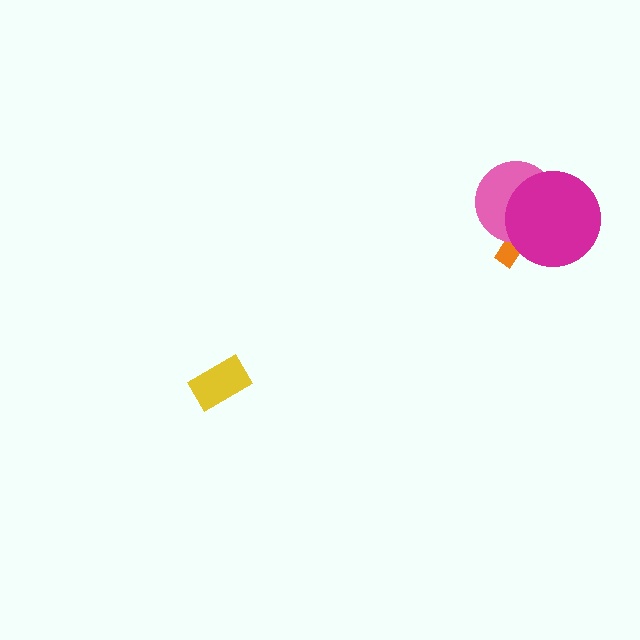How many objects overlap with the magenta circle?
2 objects overlap with the magenta circle.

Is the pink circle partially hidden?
Yes, it is partially covered by another shape.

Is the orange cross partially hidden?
Yes, it is partially covered by another shape.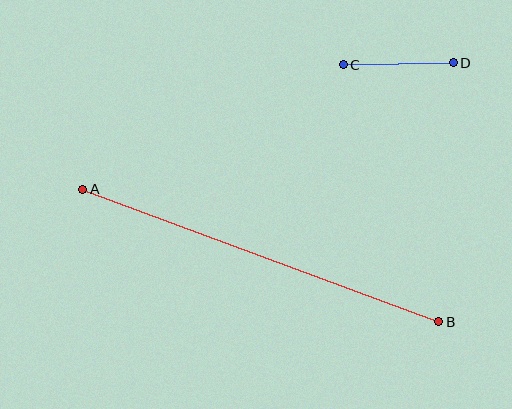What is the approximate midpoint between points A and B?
The midpoint is at approximately (261, 255) pixels.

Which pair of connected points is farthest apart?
Points A and B are farthest apart.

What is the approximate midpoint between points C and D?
The midpoint is at approximately (398, 64) pixels.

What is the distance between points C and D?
The distance is approximately 110 pixels.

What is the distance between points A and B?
The distance is approximately 380 pixels.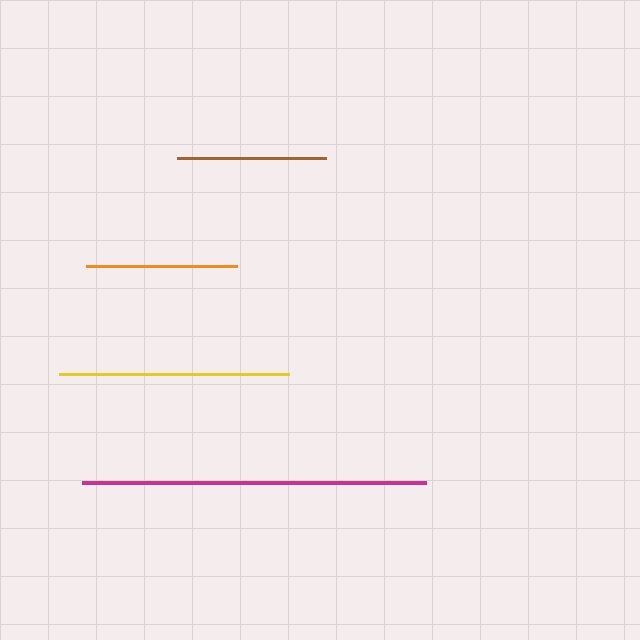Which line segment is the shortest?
The brown line is the shortest at approximately 149 pixels.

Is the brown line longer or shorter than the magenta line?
The magenta line is longer than the brown line.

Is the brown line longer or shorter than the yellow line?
The yellow line is longer than the brown line.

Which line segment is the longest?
The magenta line is the longest at approximately 343 pixels.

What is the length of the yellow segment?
The yellow segment is approximately 231 pixels long.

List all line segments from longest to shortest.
From longest to shortest: magenta, yellow, orange, brown.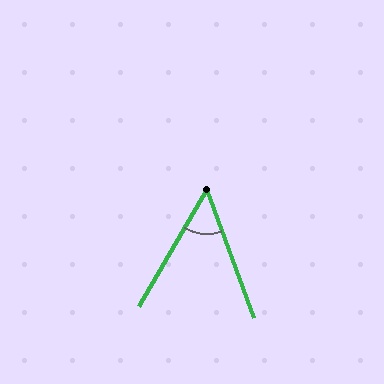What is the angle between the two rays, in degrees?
Approximately 50 degrees.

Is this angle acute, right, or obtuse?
It is acute.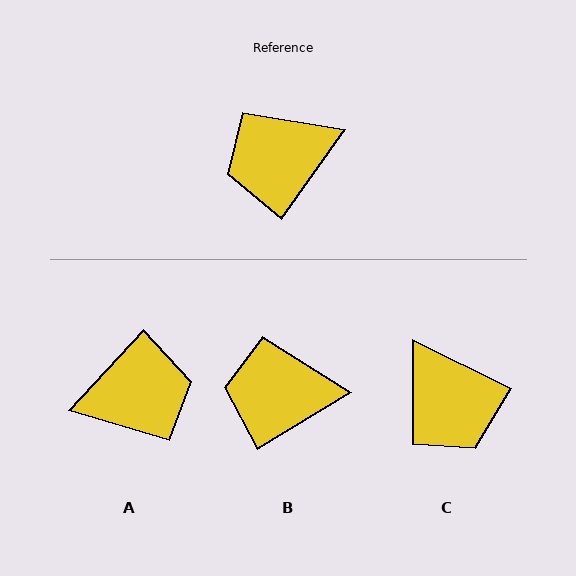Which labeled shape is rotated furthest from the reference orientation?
A, about 173 degrees away.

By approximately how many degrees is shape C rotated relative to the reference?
Approximately 99 degrees counter-clockwise.